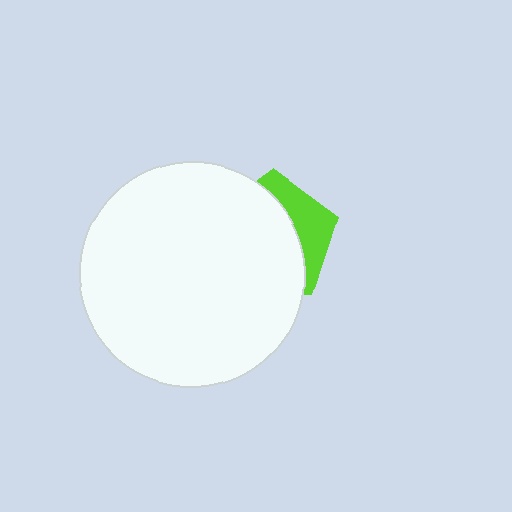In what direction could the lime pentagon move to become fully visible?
The lime pentagon could move right. That would shift it out from behind the white circle entirely.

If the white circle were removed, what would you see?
You would see the complete lime pentagon.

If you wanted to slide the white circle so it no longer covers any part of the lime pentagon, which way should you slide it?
Slide it left — that is the most direct way to separate the two shapes.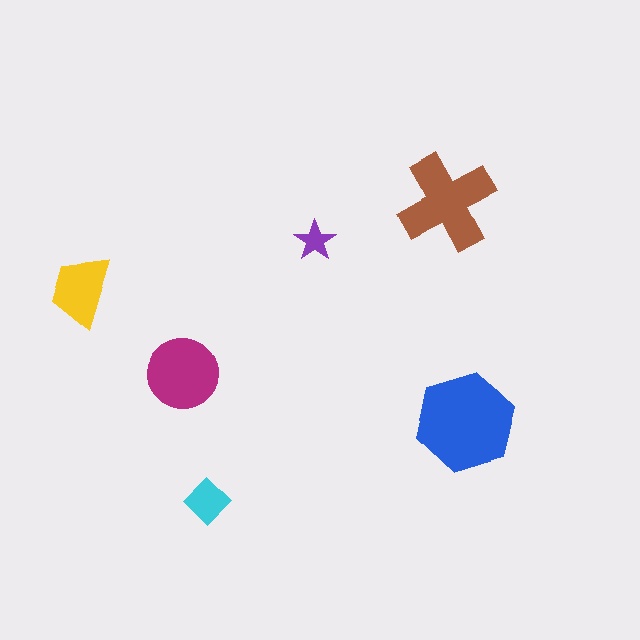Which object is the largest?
The blue hexagon.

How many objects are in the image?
There are 6 objects in the image.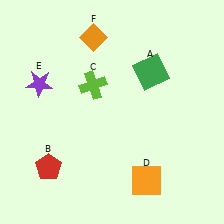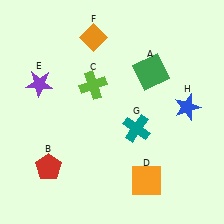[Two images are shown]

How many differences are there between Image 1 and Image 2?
There are 2 differences between the two images.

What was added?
A teal cross (G), a blue star (H) were added in Image 2.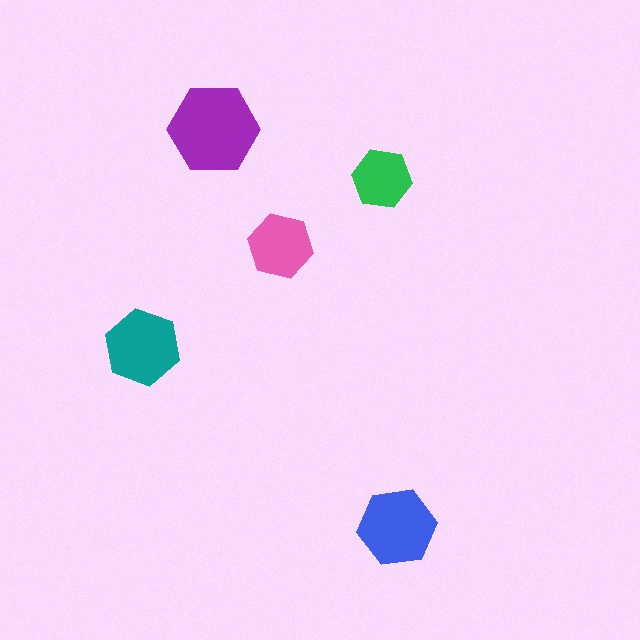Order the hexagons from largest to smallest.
the purple one, the blue one, the teal one, the pink one, the green one.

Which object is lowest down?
The blue hexagon is bottommost.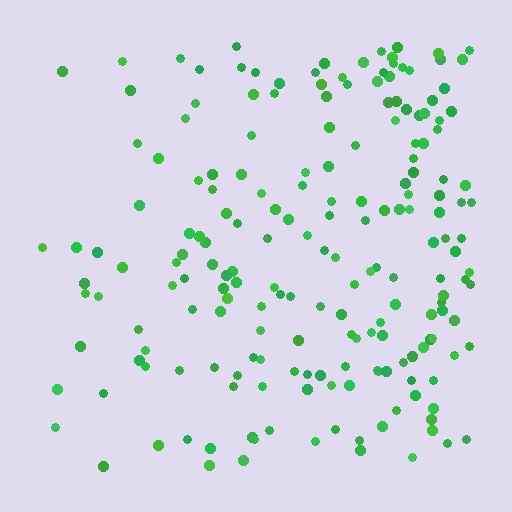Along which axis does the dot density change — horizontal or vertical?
Horizontal.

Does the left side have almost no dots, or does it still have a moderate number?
Still a moderate number, just noticeably fewer than the right.